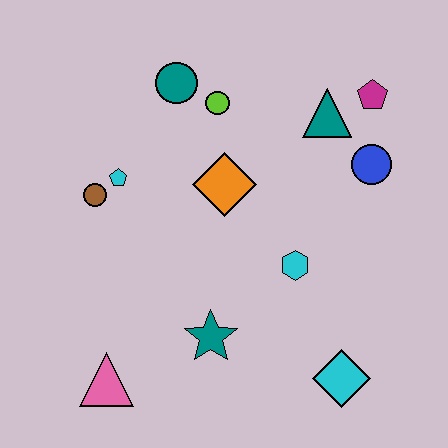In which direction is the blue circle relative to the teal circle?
The blue circle is to the right of the teal circle.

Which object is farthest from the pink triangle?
The magenta pentagon is farthest from the pink triangle.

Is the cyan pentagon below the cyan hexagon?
No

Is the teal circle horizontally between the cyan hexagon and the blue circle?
No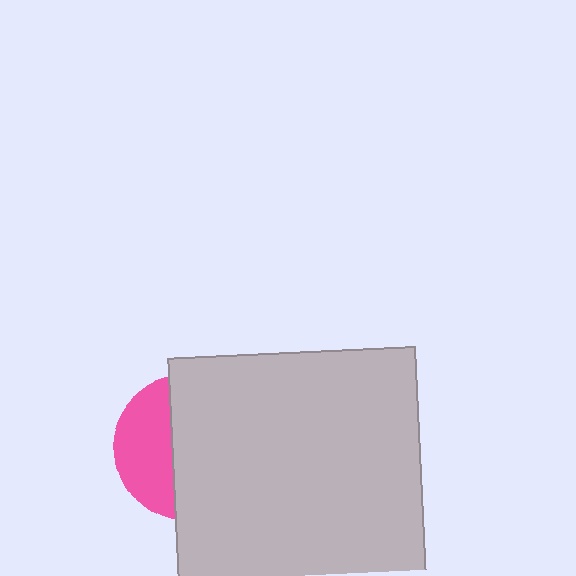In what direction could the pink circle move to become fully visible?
The pink circle could move left. That would shift it out from behind the light gray square entirely.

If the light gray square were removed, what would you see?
You would see the complete pink circle.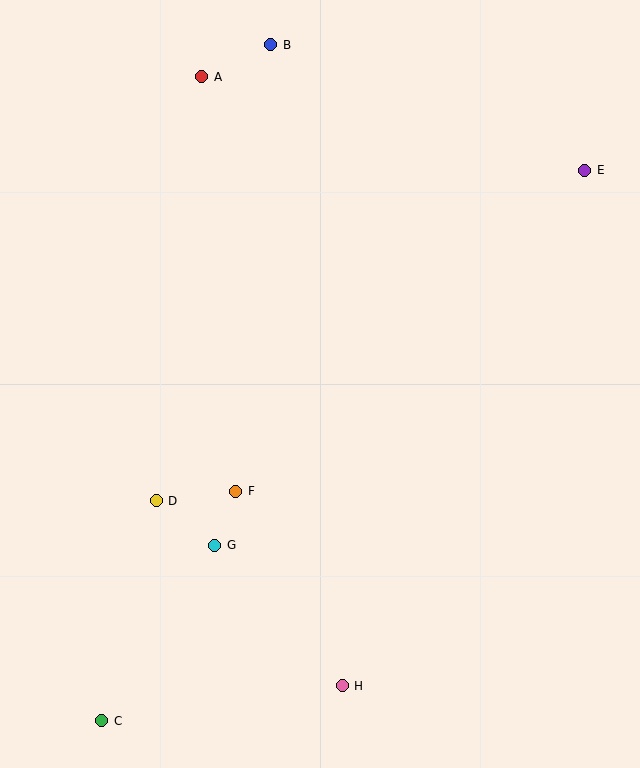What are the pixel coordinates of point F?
Point F is at (236, 491).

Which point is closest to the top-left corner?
Point A is closest to the top-left corner.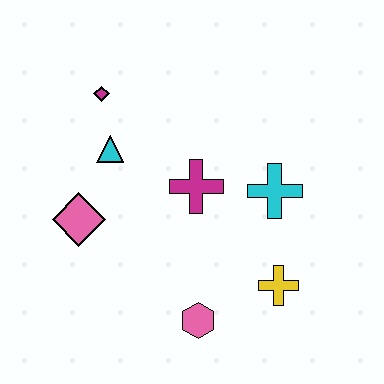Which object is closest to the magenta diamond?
The cyan triangle is closest to the magenta diamond.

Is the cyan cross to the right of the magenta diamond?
Yes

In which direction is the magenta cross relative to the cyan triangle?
The magenta cross is to the right of the cyan triangle.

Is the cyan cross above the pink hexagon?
Yes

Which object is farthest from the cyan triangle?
The yellow cross is farthest from the cyan triangle.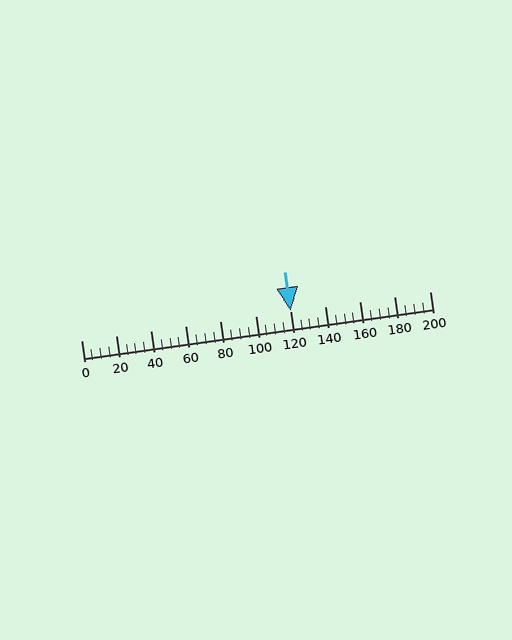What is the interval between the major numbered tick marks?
The major tick marks are spaced 20 units apart.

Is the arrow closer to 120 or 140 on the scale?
The arrow is closer to 120.